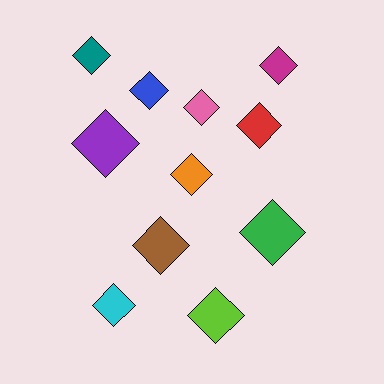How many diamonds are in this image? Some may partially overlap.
There are 11 diamonds.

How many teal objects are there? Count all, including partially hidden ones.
There is 1 teal object.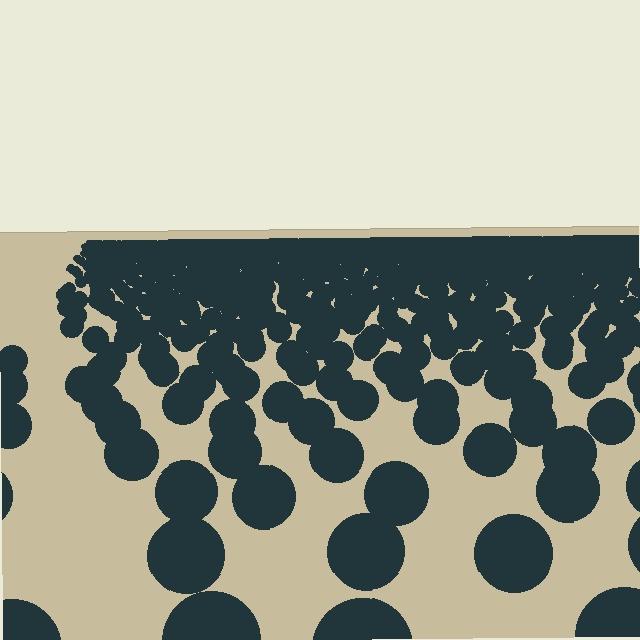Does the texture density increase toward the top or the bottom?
Density increases toward the top.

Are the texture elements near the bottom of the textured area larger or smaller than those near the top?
Larger. Near the bottom, elements are closer to the viewer and appear at a bigger on-screen size.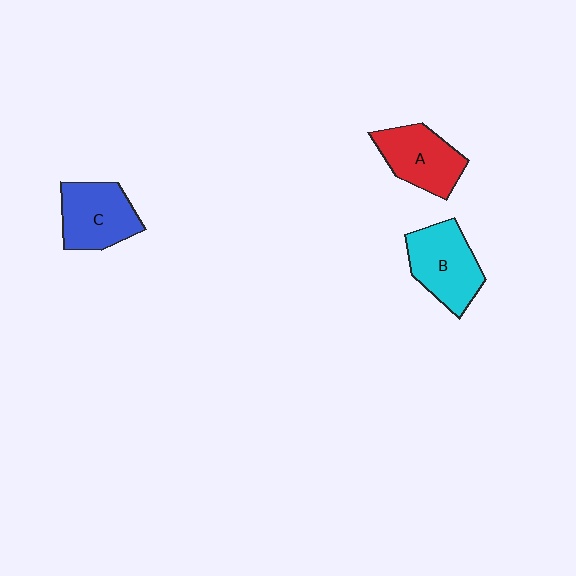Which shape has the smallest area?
Shape A (red).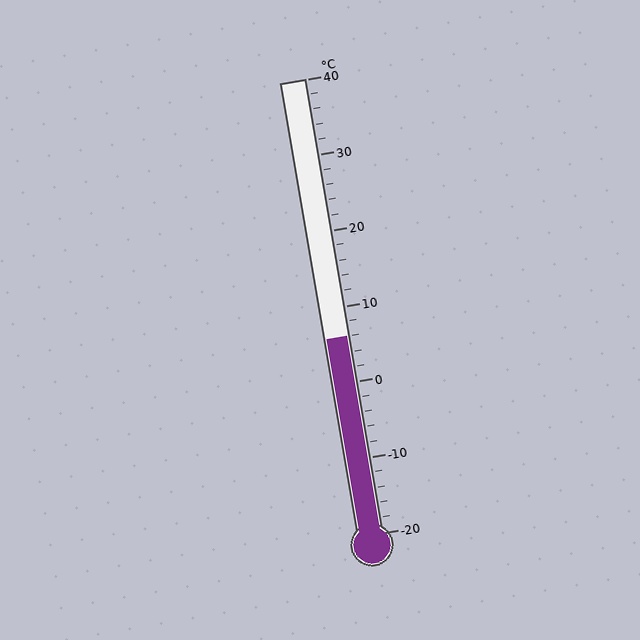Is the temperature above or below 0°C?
The temperature is above 0°C.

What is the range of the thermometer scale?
The thermometer scale ranges from -20°C to 40°C.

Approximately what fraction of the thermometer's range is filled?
The thermometer is filled to approximately 45% of its range.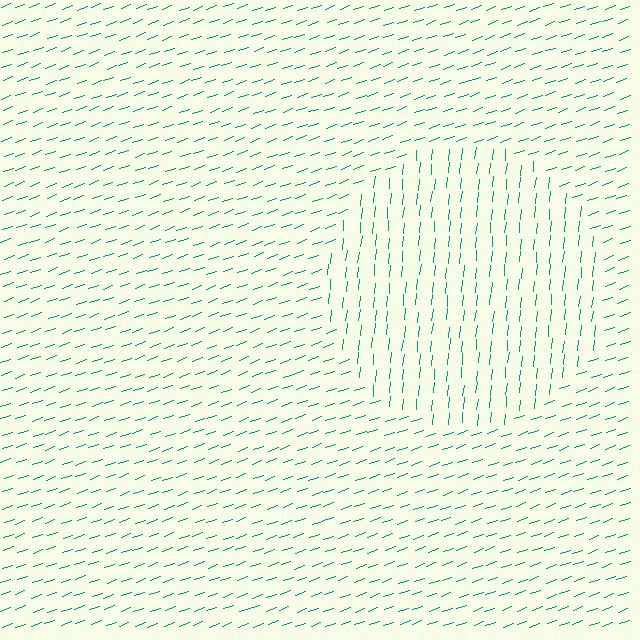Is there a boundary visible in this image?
Yes, there is a texture boundary formed by a change in line orientation.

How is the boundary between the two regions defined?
The boundary is defined purely by a change in line orientation (approximately 65 degrees difference). All lines are the same color and thickness.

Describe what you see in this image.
The image is filled with small teal line segments. A circle region in the image has lines oriented differently from the surrounding lines, creating a visible texture boundary.